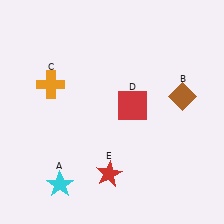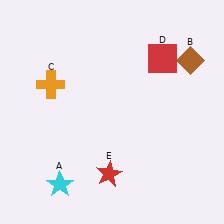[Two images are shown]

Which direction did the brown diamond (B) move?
The brown diamond (B) moved up.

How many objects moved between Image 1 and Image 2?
2 objects moved between the two images.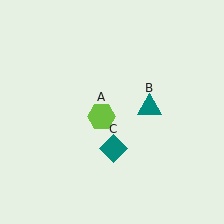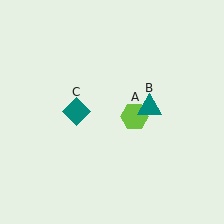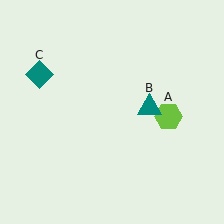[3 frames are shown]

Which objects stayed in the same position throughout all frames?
Teal triangle (object B) remained stationary.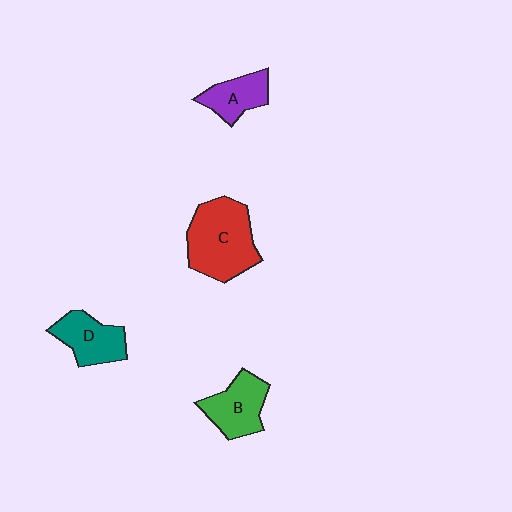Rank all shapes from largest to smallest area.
From largest to smallest: C (red), B (green), D (teal), A (purple).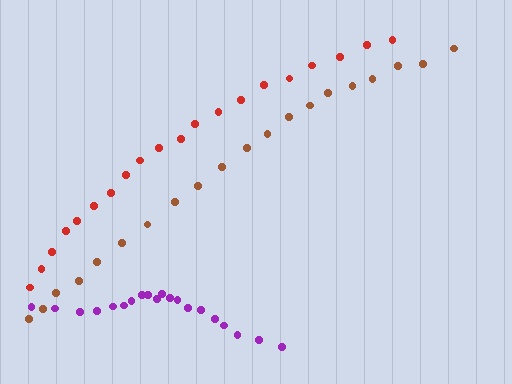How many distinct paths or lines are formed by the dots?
There are 3 distinct paths.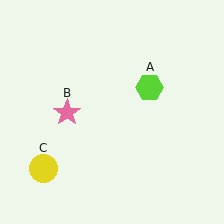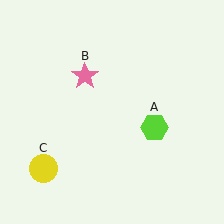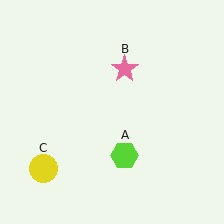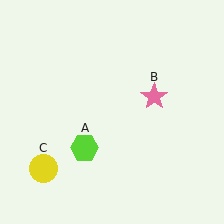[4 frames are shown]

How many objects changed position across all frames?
2 objects changed position: lime hexagon (object A), pink star (object B).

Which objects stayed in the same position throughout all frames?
Yellow circle (object C) remained stationary.